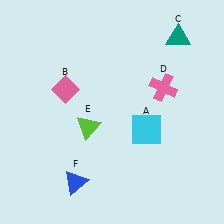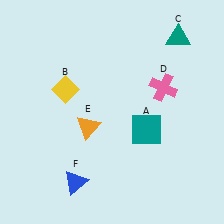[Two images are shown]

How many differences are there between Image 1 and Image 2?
There are 3 differences between the two images.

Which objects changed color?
A changed from cyan to teal. B changed from pink to yellow. E changed from lime to orange.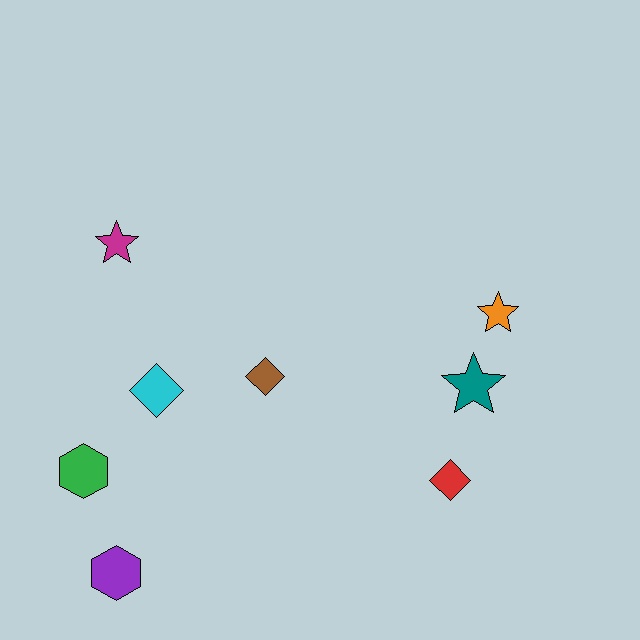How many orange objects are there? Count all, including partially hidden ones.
There is 1 orange object.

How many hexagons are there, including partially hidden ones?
There are 2 hexagons.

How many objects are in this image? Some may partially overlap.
There are 8 objects.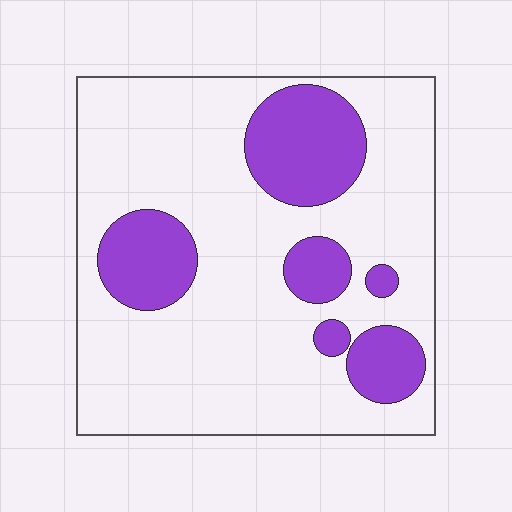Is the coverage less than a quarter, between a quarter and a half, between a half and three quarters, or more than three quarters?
Less than a quarter.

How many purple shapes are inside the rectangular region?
6.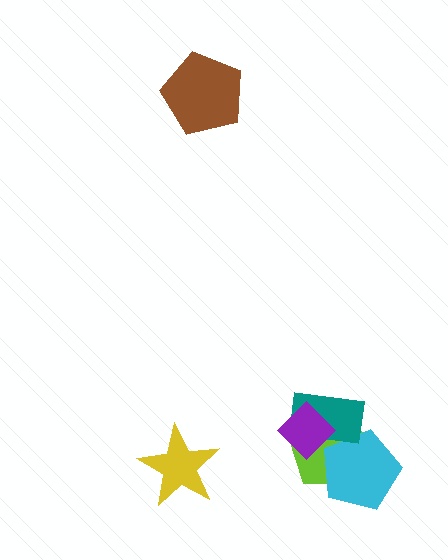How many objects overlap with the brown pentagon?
0 objects overlap with the brown pentagon.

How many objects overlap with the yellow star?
0 objects overlap with the yellow star.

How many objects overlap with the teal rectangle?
3 objects overlap with the teal rectangle.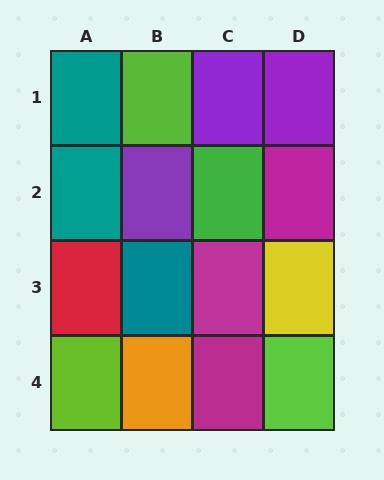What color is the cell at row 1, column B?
Lime.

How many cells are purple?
3 cells are purple.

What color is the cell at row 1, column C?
Purple.